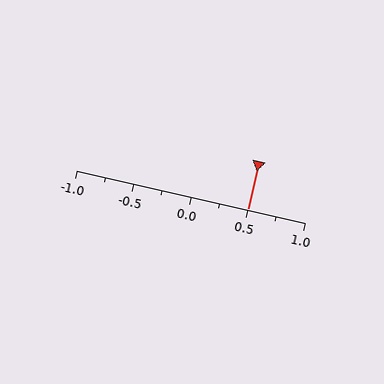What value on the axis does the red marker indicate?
The marker indicates approximately 0.5.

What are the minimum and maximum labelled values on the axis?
The axis runs from -1.0 to 1.0.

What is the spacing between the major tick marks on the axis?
The major ticks are spaced 0.5 apart.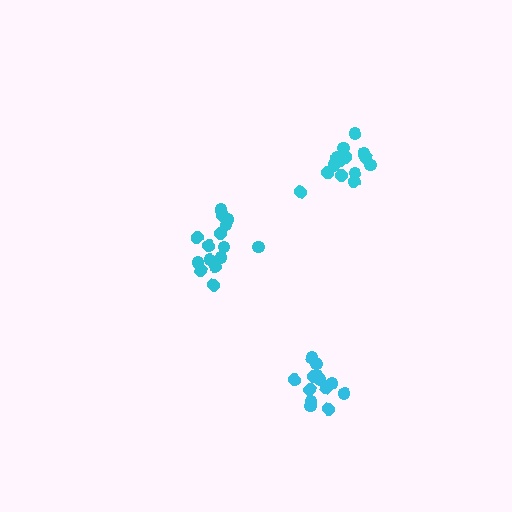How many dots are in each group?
Group 1: 14 dots, Group 2: 15 dots, Group 3: 13 dots (42 total).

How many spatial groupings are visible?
There are 3 spatial groupings.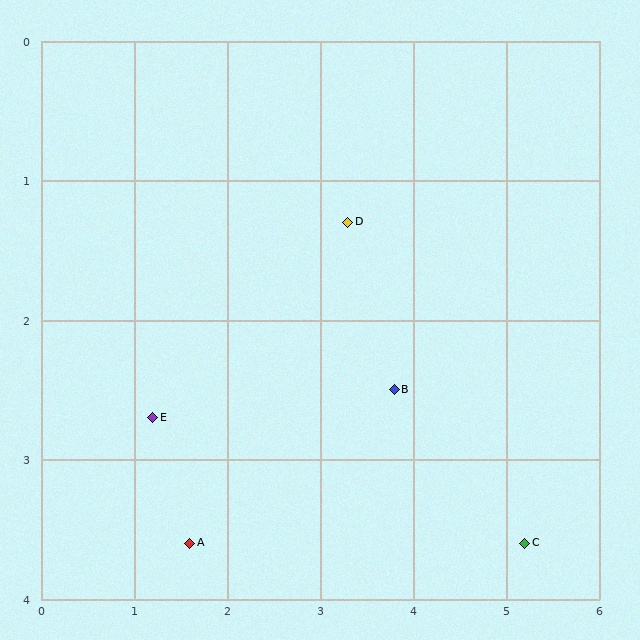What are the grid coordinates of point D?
Point D is at approximately (3.3, 1.3).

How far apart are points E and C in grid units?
Points E and C are about 4.1 grid units apart.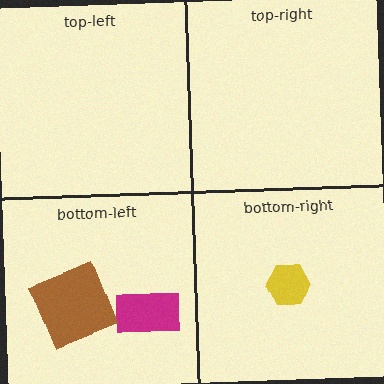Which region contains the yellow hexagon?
The bottom-right region.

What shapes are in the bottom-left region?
The purple trapezoid, the magenta rectangle, the brown square.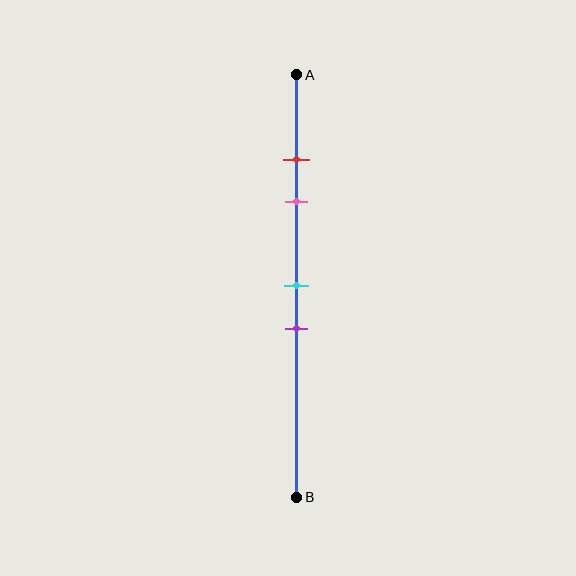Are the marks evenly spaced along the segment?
No, the marks are not evenly spaced.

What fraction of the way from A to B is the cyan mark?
The cyan mark is approximately 50% (0.5) of the way from A to B.